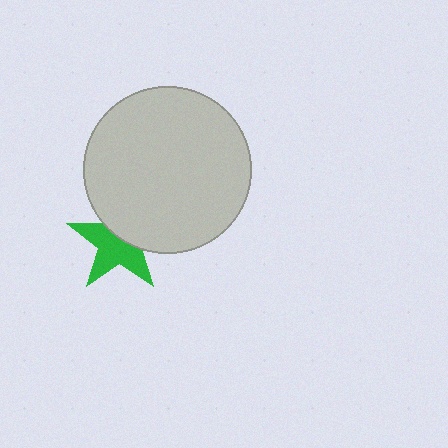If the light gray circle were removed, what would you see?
You would see the complete green star.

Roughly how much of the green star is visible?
About half of it is visible (roughly 59%).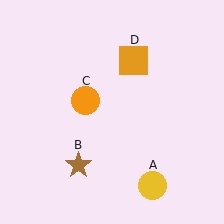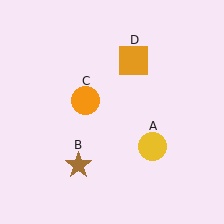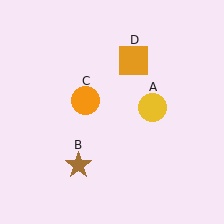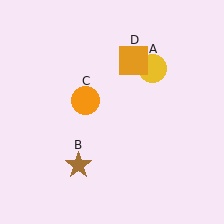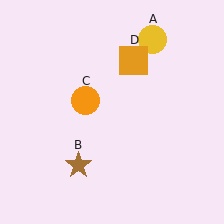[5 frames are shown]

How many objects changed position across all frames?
1 object changed position: yellow circle (object A).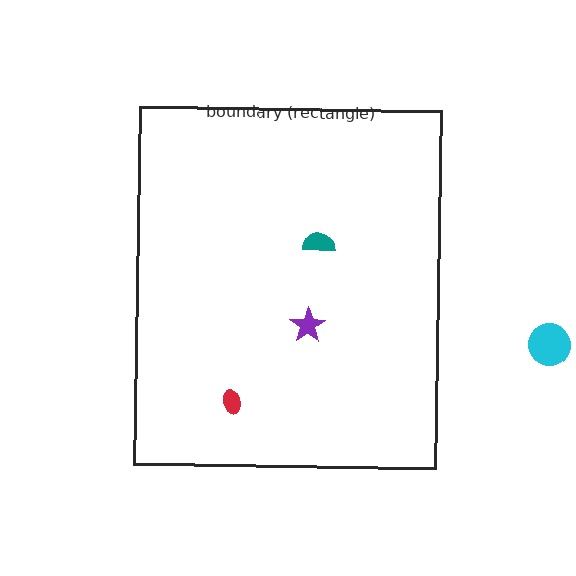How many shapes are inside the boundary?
3 inside, 1 outside.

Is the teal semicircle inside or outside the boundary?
Inside.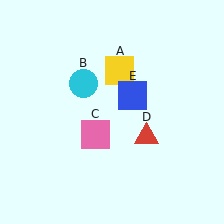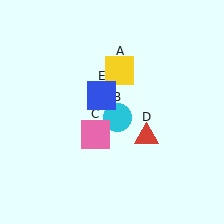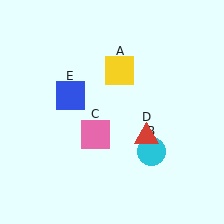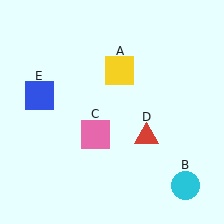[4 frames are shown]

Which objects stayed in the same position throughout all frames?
Yellow square (object A) and pink square (object C) and red triangle (object D) remained stationary.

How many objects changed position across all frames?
2 objects changed position: cyan circle (object B), blue square (object E).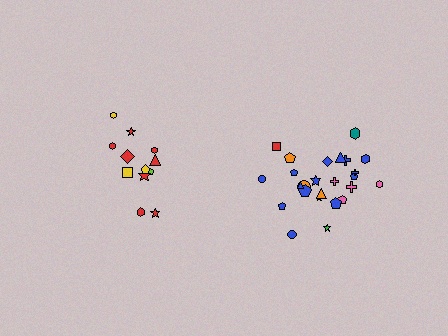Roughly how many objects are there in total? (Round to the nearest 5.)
Roughly 35 objects in total.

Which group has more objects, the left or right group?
The right group.